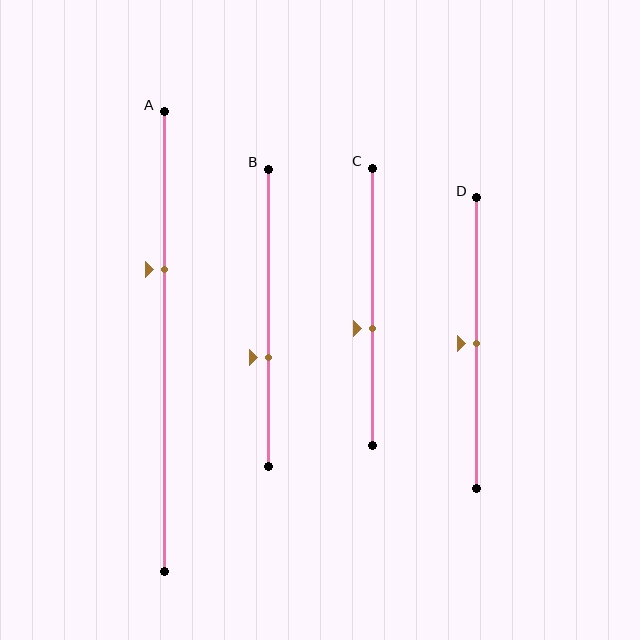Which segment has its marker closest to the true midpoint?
Segment D has its marker closest to the true midpoint.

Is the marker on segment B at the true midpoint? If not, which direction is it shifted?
No, the marker on segment B is shifted downward by about 13% of the segment length.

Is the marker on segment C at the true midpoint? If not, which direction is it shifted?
No, the marker on segment C is shifted downward by about 8% of the segment length.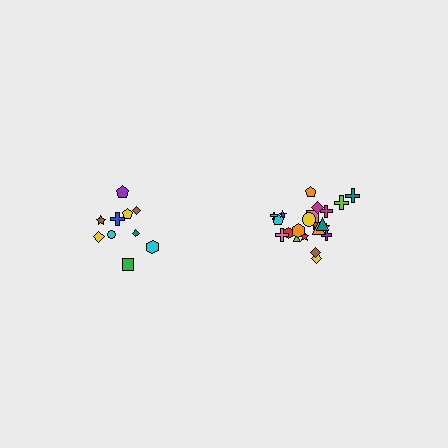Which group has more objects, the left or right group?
The right group.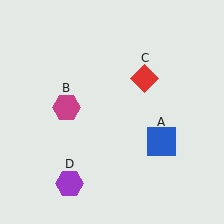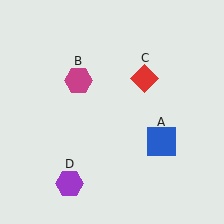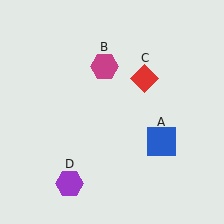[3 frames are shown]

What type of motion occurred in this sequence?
The magenta hexagon (object B) rotated clockwise around the center of the scene.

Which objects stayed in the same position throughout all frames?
Blue square (object A) and red diamond (object C) and purple hexagon (object D) remained stationary.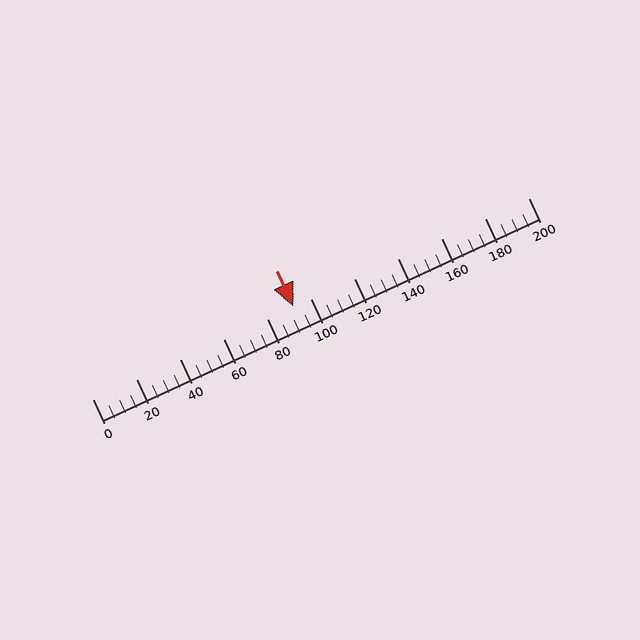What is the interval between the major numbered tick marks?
The major tick marks are spaced 20 units apart.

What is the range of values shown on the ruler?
The ruler shows values from 0 to 200.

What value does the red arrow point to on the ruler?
The red arrow points to approximately 92.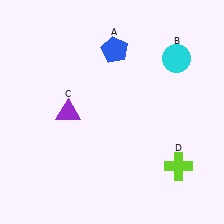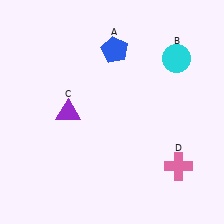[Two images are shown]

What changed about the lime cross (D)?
In Image 1, D is lime. In Image 2, it changed to pink.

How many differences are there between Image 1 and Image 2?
There is 1 difference between the two images.